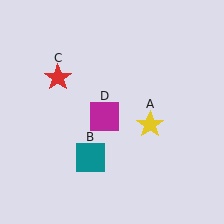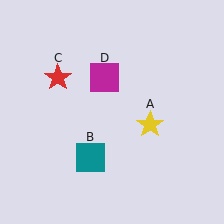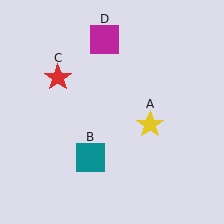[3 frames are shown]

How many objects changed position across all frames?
1 object changed position: magenta square (object D).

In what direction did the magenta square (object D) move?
The magenta square (object D) moved up.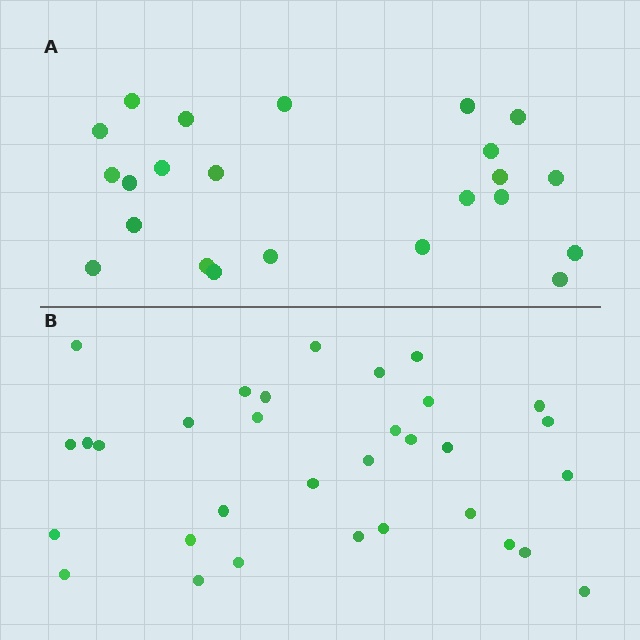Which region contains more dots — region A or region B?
Region B (the bottom region) has more dots.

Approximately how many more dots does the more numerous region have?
Region B has roughly 8 or so more dots than region A.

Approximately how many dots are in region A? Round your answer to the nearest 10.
About 20 dots. (The exact count is 23, which rounds to 20.)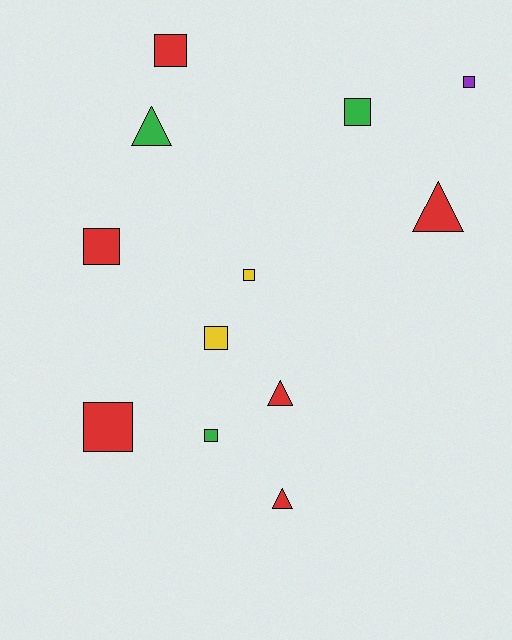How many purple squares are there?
There is 1 purple square.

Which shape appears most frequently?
Square, with 8 objects.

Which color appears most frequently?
Red, with 6 objects.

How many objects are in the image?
There are 12 objects.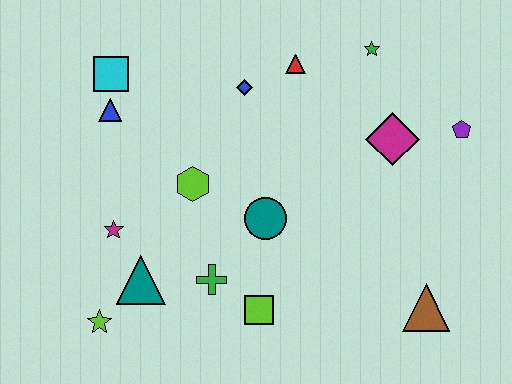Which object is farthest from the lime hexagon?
The purple pentagon is farthest from the lime hexagon.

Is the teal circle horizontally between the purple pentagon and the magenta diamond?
No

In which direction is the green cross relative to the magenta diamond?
The green cross is to the left of the magenta diamond.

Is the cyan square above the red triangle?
No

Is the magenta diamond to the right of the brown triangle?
No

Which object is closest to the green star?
The red triangle is closest to the green star.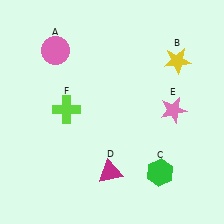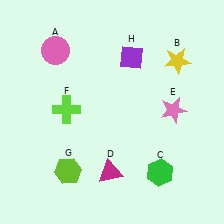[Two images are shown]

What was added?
A lime hexagon (G), a purple diamond (H) were added in Image 2.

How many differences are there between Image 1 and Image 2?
There are 2 differences between the two images.